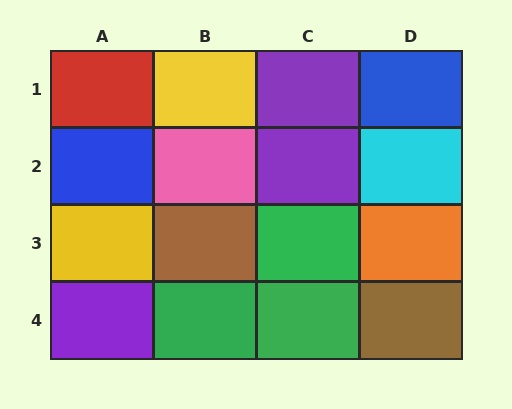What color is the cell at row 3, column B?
Brown.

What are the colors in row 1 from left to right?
Red, yellow, purple, blue.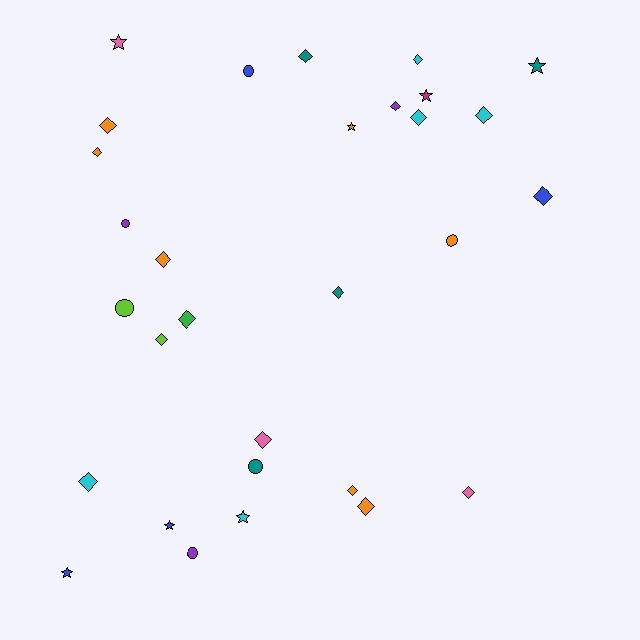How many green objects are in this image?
There is 1 green object.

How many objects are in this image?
There are 30 objects.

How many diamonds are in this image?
There are 17 diamonds.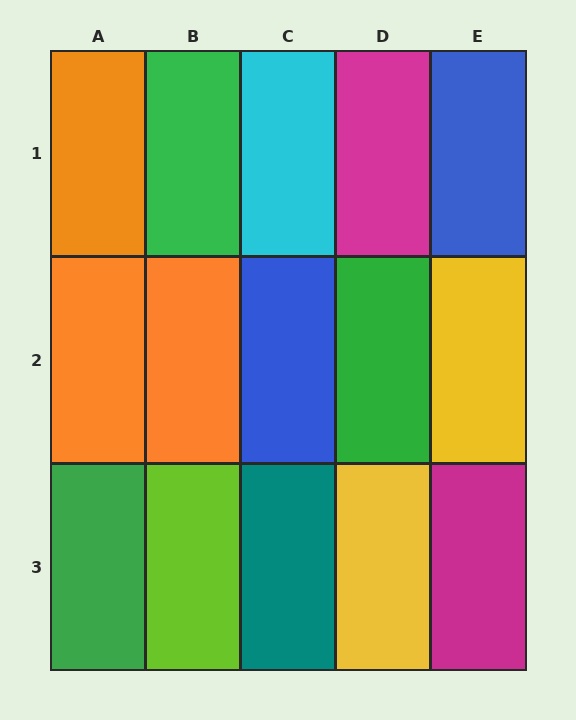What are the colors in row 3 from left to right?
Green, lime, teal, yellow, magenta.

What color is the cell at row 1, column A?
Orange.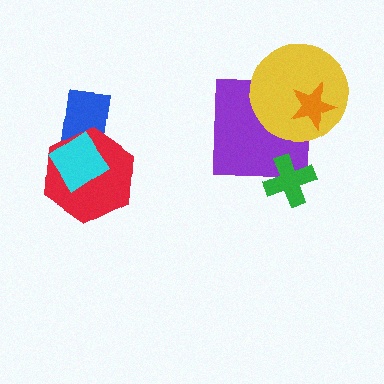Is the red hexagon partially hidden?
Yes, it is partially covered by another shape.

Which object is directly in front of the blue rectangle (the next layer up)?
The red hexagon is directly in front of the blue rectangle.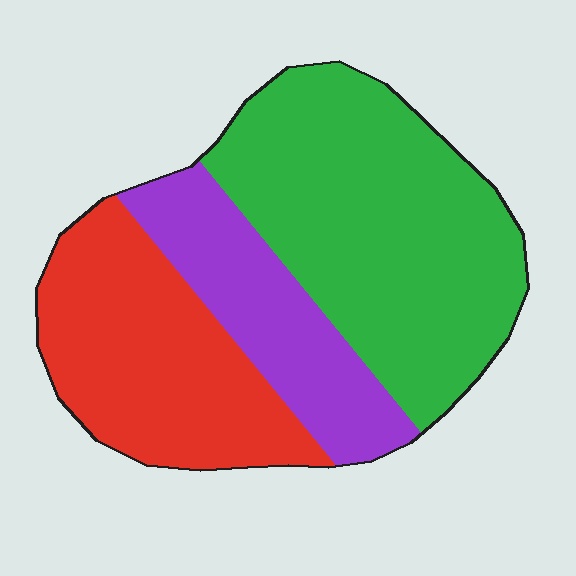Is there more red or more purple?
Red.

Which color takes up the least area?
Purple, at roughly 20%.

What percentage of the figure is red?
Red covers 31% of the figure.